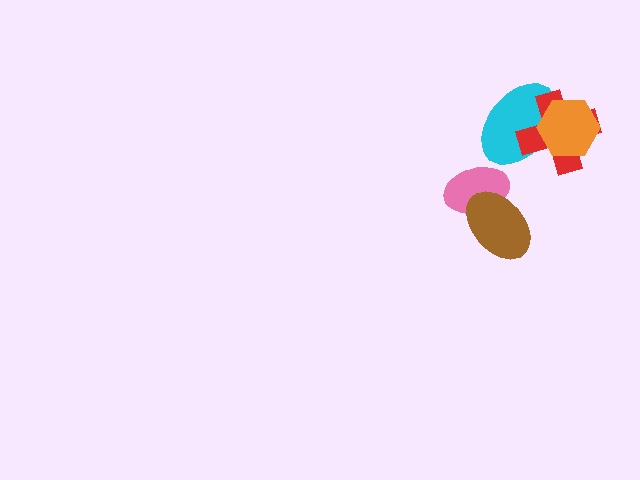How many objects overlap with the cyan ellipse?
2 objects overlap with the cyan ellipse.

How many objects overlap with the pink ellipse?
1 object overlaps with the pink ellipse.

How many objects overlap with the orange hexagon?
2 objects overlap with the orange hexagon.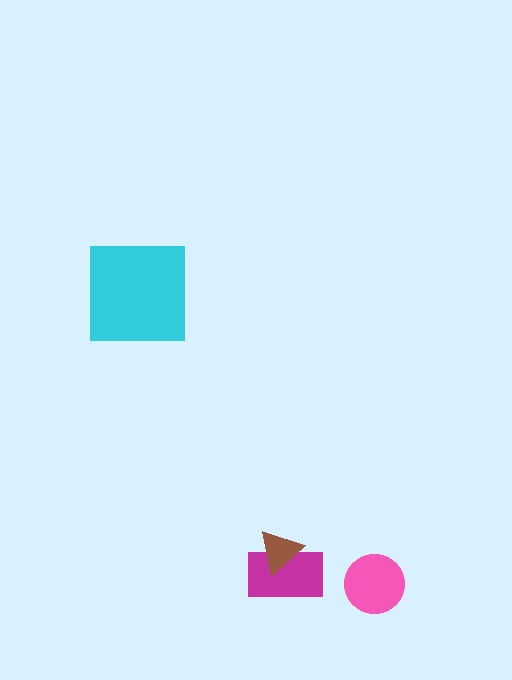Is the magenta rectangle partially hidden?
Yes, it is partially covered by another shape.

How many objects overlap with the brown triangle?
1 object overlaps with the brown triangle.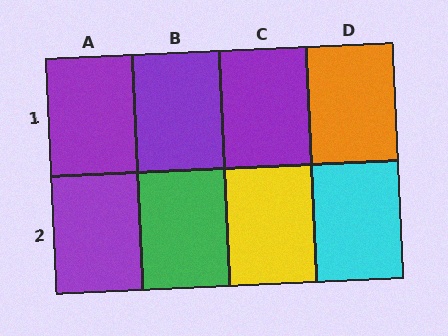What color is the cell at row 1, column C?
Purple.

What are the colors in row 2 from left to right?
Purple, green, yellow, cyan.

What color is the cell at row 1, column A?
Purple.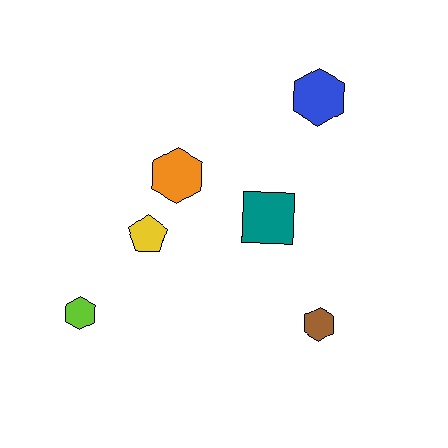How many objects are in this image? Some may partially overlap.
There are 6 objects.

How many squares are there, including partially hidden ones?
There is 1 square.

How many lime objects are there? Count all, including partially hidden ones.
There is 1 lime object.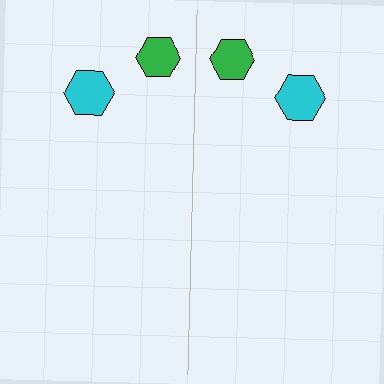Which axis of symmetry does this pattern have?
The pattern has a vertical axis of symmetry running through the center of the image.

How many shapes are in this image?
There are 4 shapes in this image.